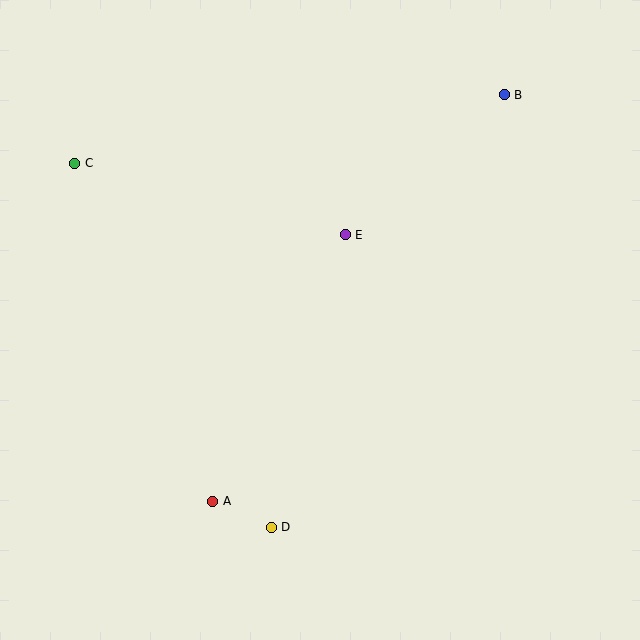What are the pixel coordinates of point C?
Point C is at (75, 163).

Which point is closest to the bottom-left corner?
Point A is closest to the bottom-left corner.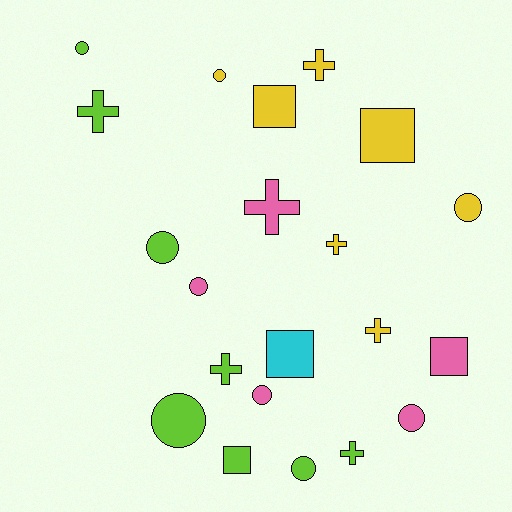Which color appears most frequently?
Lime, with 8 objects.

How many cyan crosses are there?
There are no cyan crosses.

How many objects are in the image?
There are 21 objects.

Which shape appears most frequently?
Circle, with 9 objects.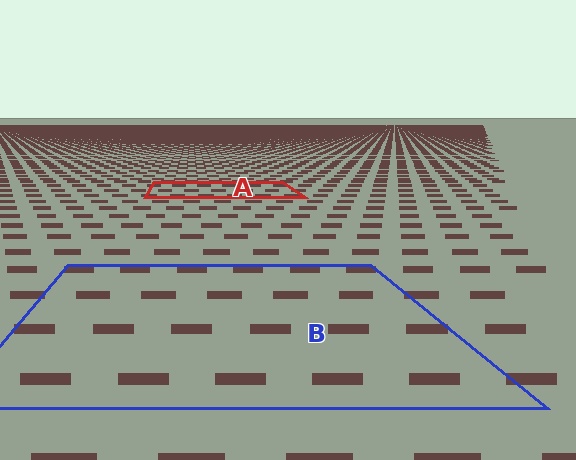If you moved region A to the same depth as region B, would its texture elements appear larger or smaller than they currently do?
They would appear larger. At a closer depth, the same texture elements are projected at a bigger on-screen size.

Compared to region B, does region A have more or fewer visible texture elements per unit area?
Region A has more texture elements per unit area — they are packed more densely because it is farther away.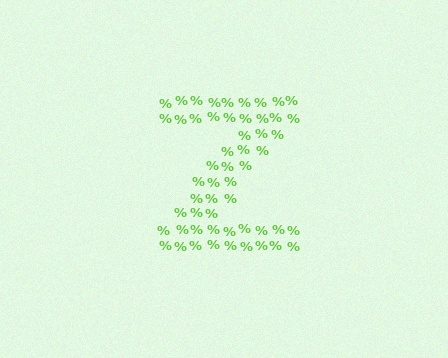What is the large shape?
The large shape is the letter Z.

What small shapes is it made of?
It is made of small percent signs.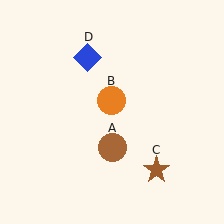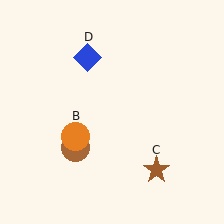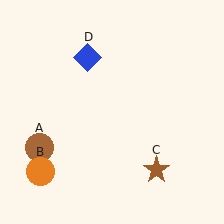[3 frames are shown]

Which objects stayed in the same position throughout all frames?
Brown star (object C) and blue diamond (object D) remained stationary.